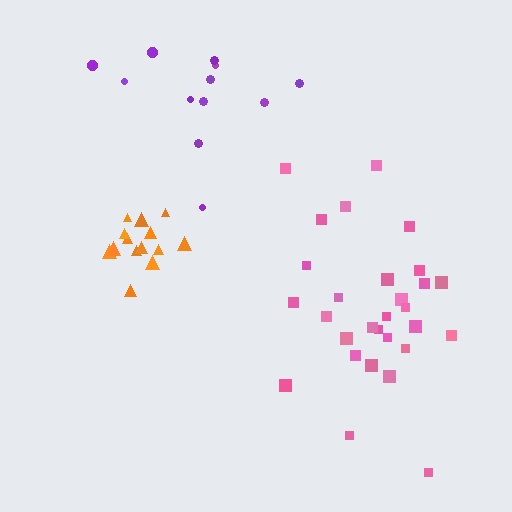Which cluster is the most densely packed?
Orange.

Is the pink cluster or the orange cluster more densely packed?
Orange.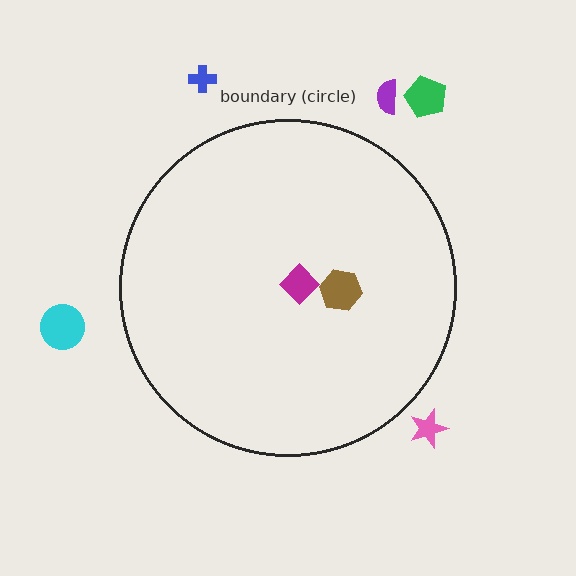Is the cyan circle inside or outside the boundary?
Outside.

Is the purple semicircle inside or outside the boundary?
Outside.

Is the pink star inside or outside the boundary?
Outside.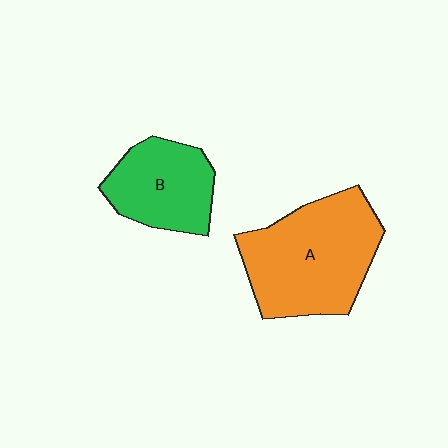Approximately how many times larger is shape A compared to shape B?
Approximately 1.6 times.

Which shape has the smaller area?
Shape B (green).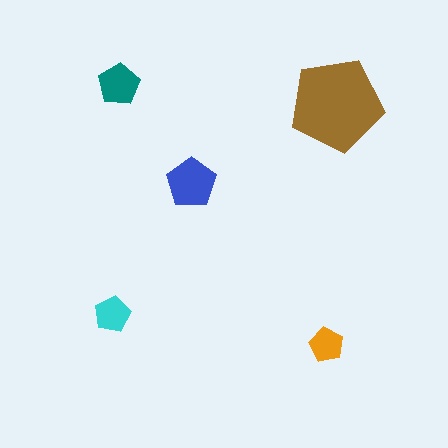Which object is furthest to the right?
The brown pentagon is rightmost.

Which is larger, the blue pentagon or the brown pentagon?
The brown one.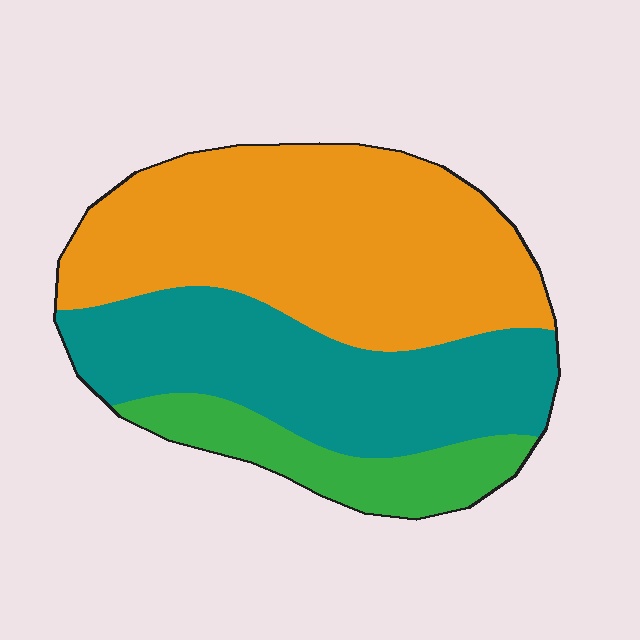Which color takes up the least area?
Green, at roughly 15%.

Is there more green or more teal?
Teal.